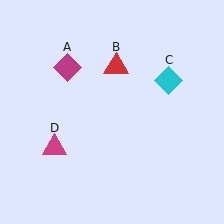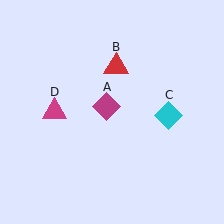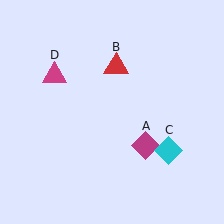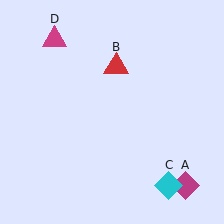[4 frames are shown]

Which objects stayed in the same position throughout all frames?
Red triangle (object B) remained stationary.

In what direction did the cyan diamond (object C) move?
The cyan diamond (object C) moved down.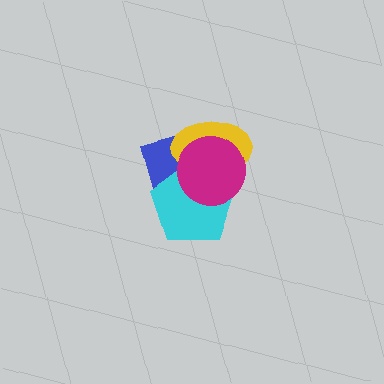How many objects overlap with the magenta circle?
3 objects overlap with the magenta circle.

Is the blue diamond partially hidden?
Yes, it is partially covered by another shape.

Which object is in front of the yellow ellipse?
The magenta circle is in front of the yellow ellipse.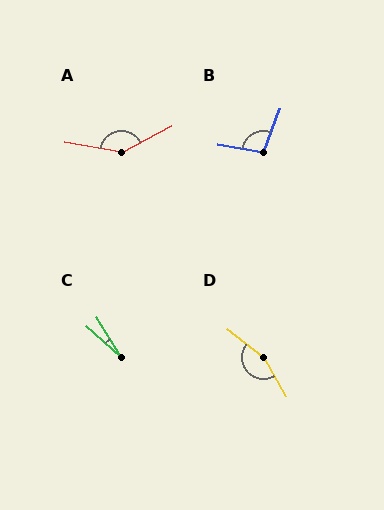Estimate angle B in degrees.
Approximately 100 degrees.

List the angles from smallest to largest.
C (16°), B (100°), A (143°), D (158°).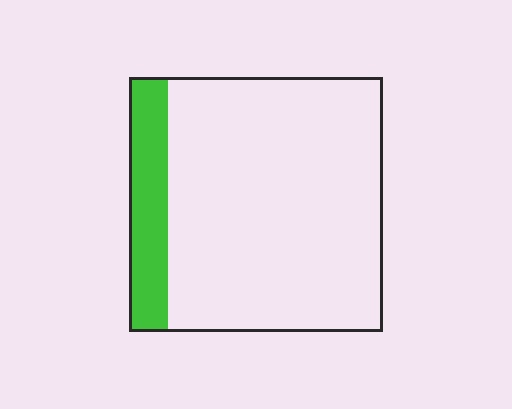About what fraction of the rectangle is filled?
About one sixth (1/6).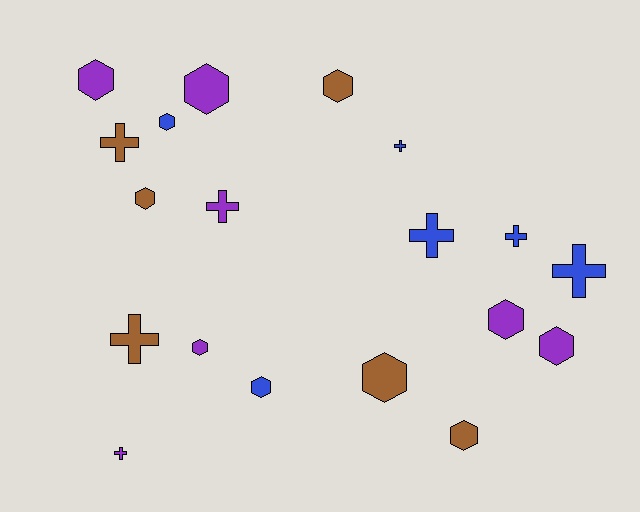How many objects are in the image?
There are 19 objects.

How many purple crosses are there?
There are 2 purple crosses.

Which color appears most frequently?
Purple, with 7 objects.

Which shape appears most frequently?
Hexagon, with 11 objects.